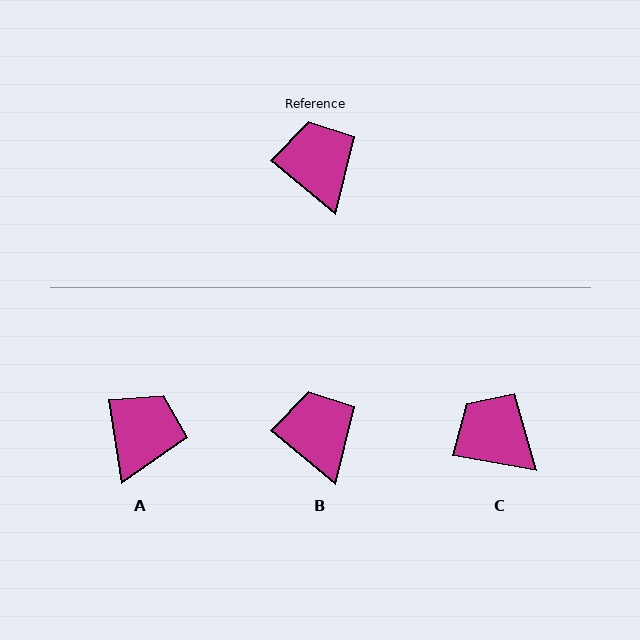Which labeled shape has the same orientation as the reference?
B.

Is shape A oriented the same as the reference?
No, it is off by about 42 degrees.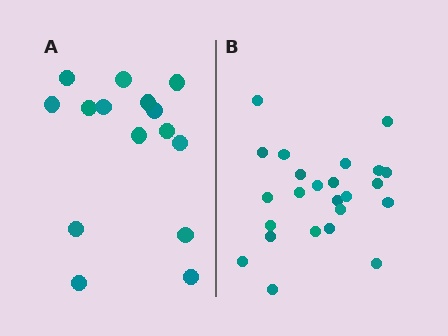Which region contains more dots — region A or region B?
Region B (the right region) has more dots.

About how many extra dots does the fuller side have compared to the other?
Region B has roughly 8 or so more dots than region A.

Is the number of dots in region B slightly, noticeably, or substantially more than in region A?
Region B has substantially more. The ratio is roughly 1.6 to 1.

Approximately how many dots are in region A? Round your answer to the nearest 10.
About 20 dots. (The exact count is 15, which rounds to 20.)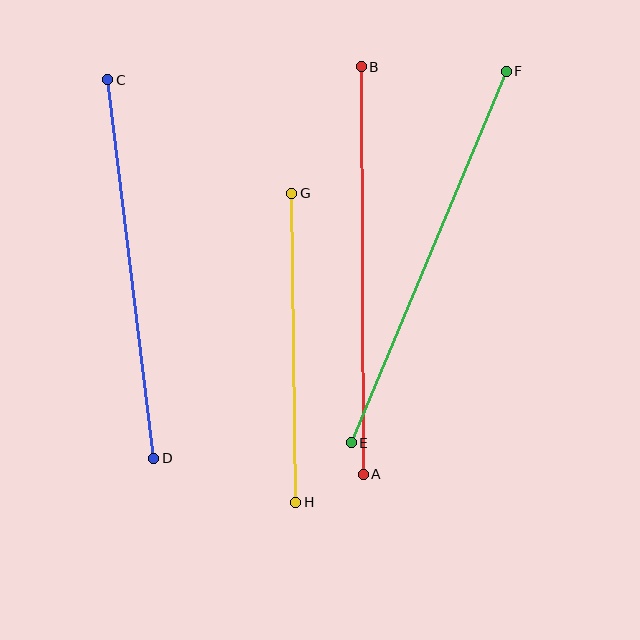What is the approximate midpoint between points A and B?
The midpoint is at approximately (362, 271) pixels.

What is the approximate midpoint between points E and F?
The midpoint is at approximately (429, 257) pixels.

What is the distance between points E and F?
The distance is approximately 403 pixels.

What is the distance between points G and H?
The distance is approximately 309 pixels.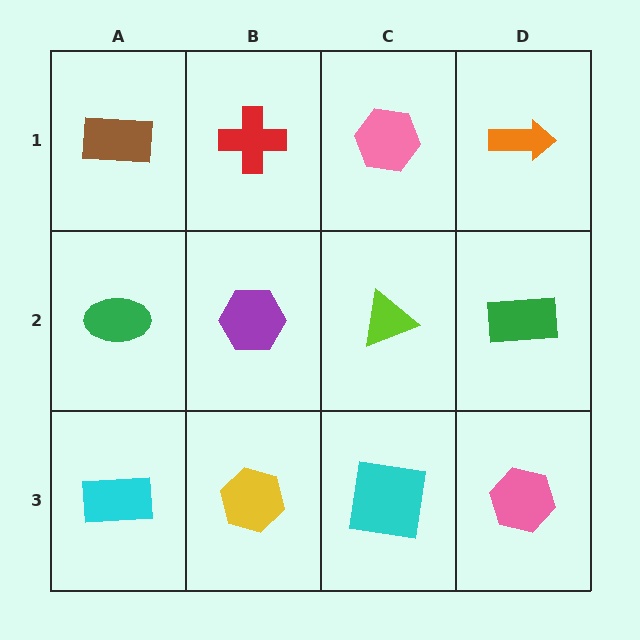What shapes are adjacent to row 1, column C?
A lime triangle (row 2, column C), a red cross (row 1, column B), an orange arrow (row 1, column D).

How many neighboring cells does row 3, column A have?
2.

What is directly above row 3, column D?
A green rectangle.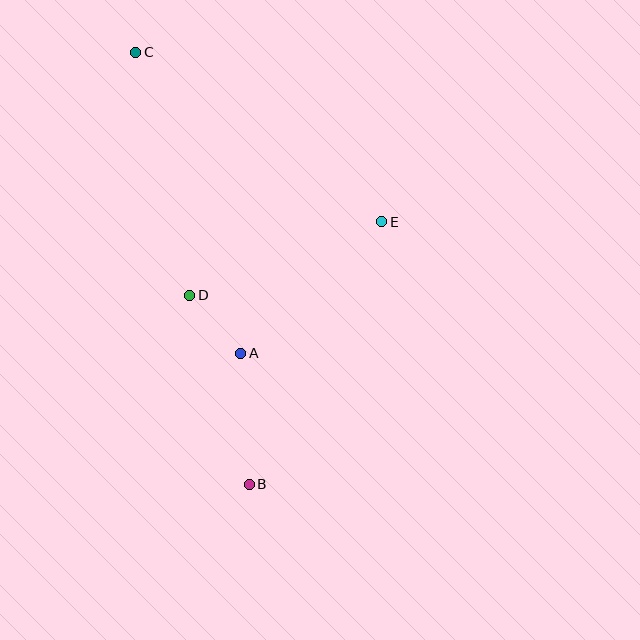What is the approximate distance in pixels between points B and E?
The distance between B and E is approximately 294 pixels.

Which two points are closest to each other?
Points A and D are closest to each other.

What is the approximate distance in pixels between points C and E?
The distance between C and E is approximately 298 pixels.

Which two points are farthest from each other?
Points B and C are farthest from each other.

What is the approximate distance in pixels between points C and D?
The distance between C and D is approximately 249 pixels.